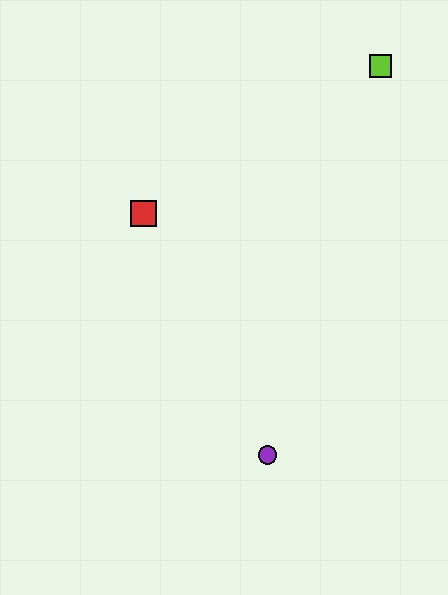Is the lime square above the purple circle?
Yes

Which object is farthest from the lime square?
The purple circle is farthest from the lime square.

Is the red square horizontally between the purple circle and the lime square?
No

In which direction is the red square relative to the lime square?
The red square is to the left of the lime square.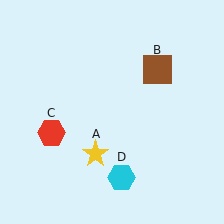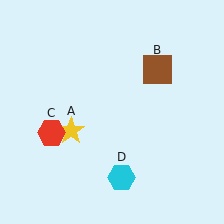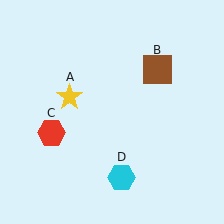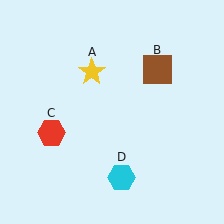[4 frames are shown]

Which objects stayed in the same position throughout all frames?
Brown square (object B) and red hexagon (object C) and cyan hexagon (object D) remained stationary.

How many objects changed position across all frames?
1 object changed position: yellow star (object A).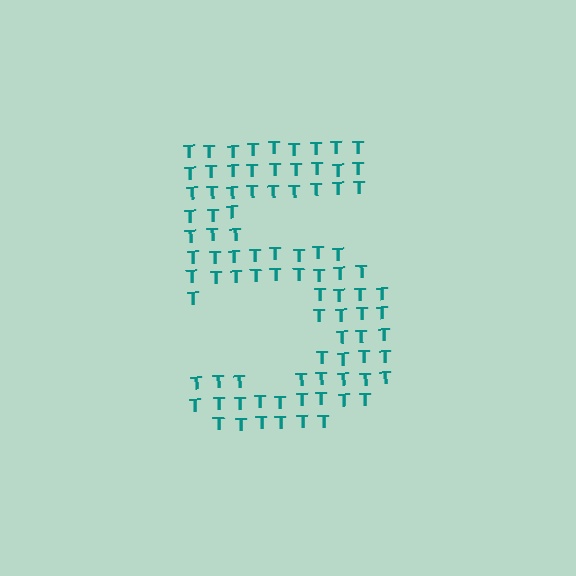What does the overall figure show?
The overall figure shows the digit 5.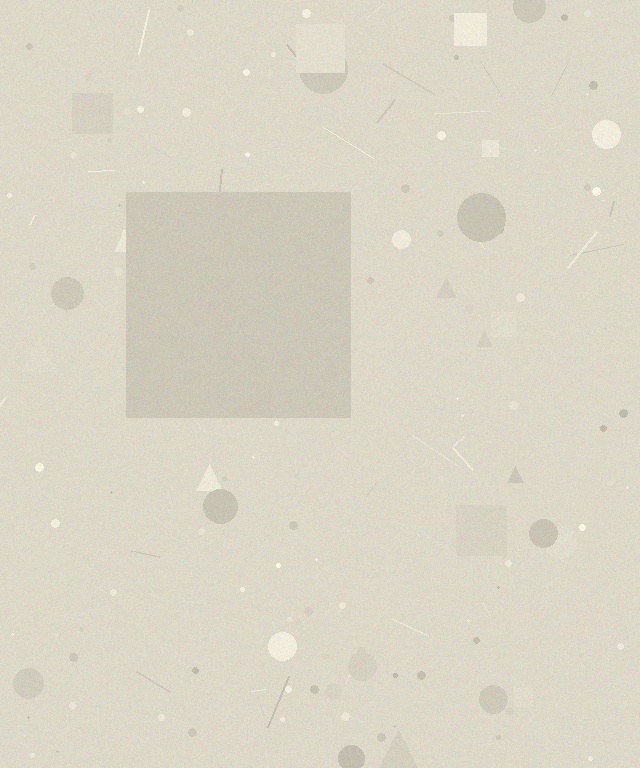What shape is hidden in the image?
A square is hidden in the image.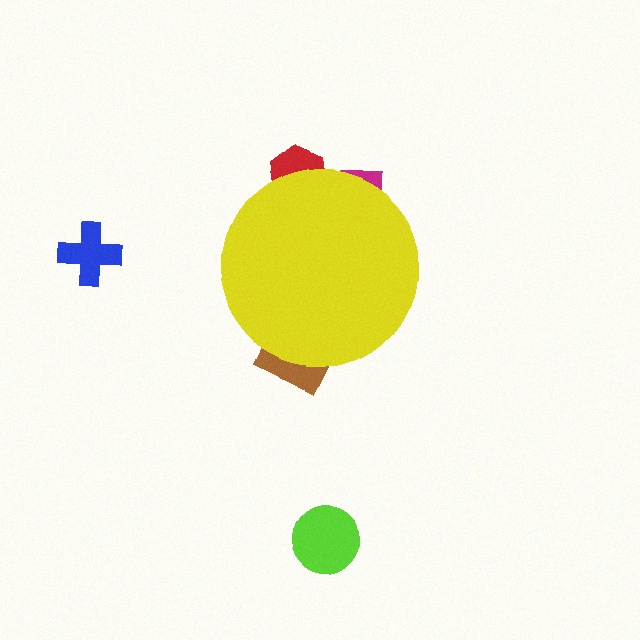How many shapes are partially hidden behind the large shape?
3 shapes are partially hidden.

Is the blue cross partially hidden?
No, the blue cross is fully visible.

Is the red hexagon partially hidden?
Yes, the red hexagon is partially hidden behind the yellow circle.